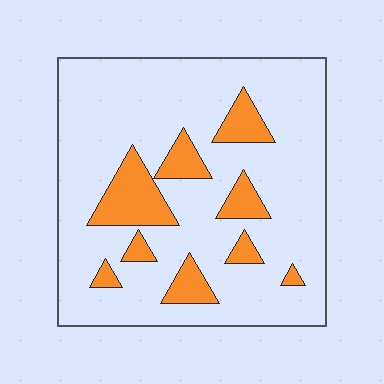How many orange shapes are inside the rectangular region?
9.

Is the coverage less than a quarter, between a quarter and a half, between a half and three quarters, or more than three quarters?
Less than a quarter.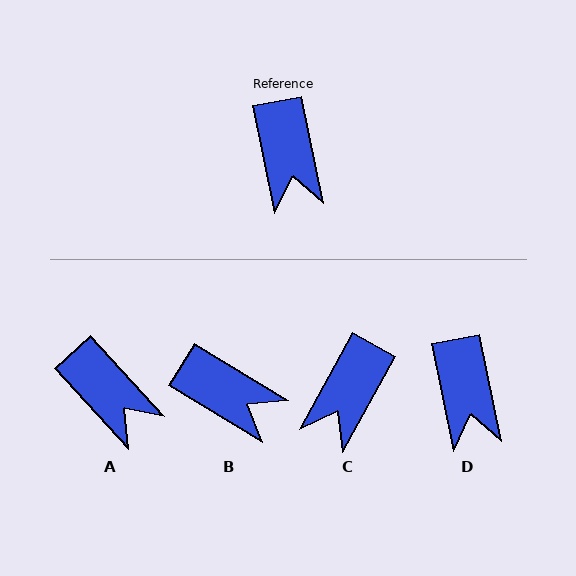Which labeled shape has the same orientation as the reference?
D.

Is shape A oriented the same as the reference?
No, it is off by about 31 degrees.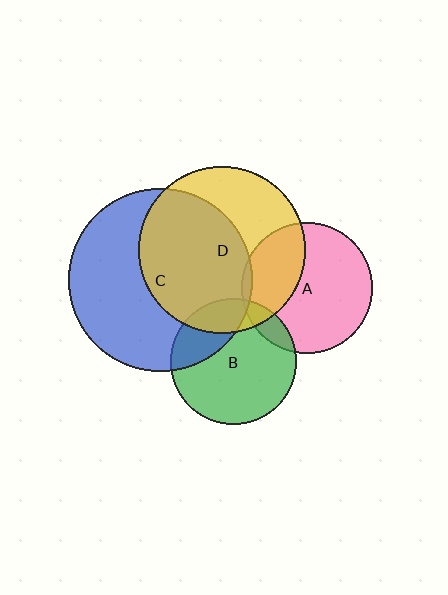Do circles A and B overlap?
Yes.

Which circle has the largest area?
Circle C (blue).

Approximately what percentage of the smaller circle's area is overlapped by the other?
Approximately 10%.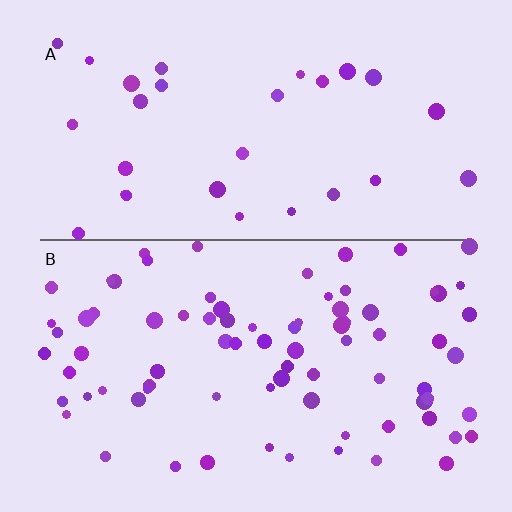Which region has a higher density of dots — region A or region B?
B (the bottom).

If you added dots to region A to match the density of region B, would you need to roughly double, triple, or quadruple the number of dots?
Approximately triple.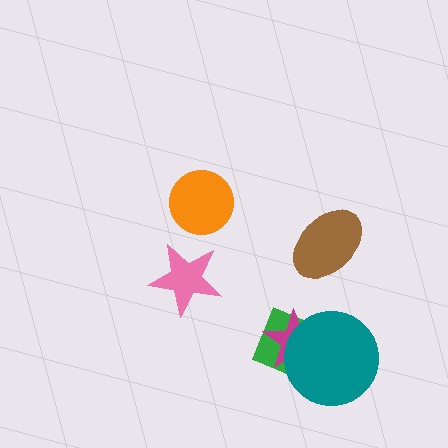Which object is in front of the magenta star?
The teal circle is in front of the magenta star.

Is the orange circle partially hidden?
No, no other shape covers it.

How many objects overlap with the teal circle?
2 objects overlap with the teal circle.